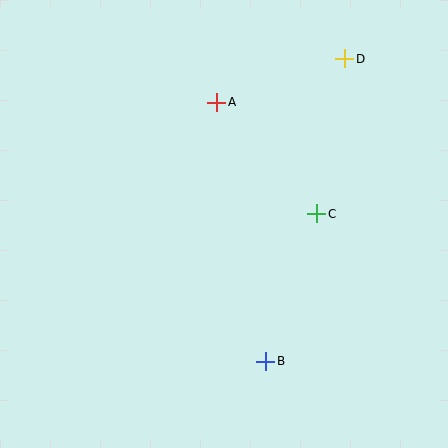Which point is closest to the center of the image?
Point C at (317, 214) is closest to the center.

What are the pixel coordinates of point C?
Point C is at (317, 214).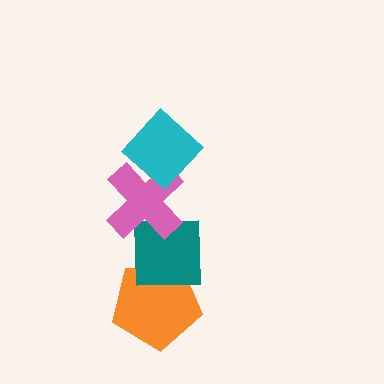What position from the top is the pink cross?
The pink cross is 2nd from the top.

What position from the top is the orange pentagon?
The orange pentagon is 4th from the top.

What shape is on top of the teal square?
The pink cross is on top of the teal square.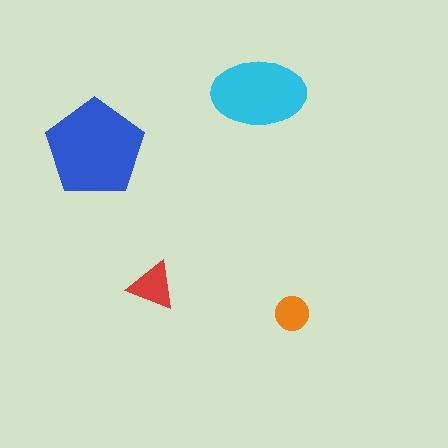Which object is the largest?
The blue pentagon.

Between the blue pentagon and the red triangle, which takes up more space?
The blue pentagon.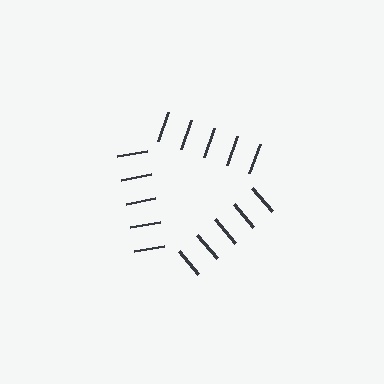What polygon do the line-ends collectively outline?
An illusory triangle — the line segments terminate on its edges but no continuous stroke is drawn.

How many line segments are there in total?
15 — 5 along each of the 3 edges.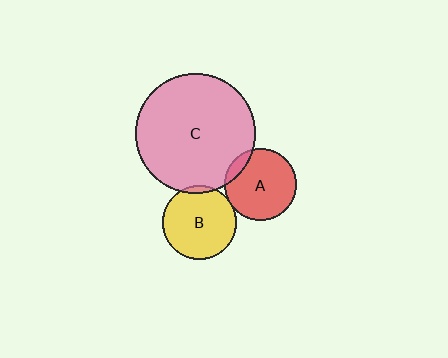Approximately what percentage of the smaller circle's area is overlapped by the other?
Approximately 5%.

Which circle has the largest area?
Circle C (pink).